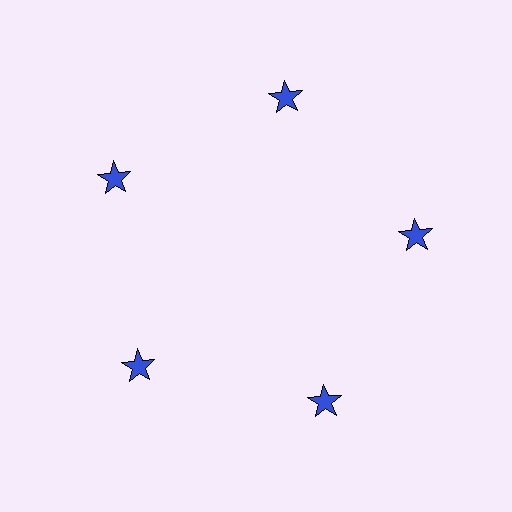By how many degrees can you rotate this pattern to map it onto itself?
The pattern maps onto itself every 72 degrees of rotation.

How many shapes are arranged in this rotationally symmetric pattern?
There are 5 shapes, arranged in 5 groups of 1.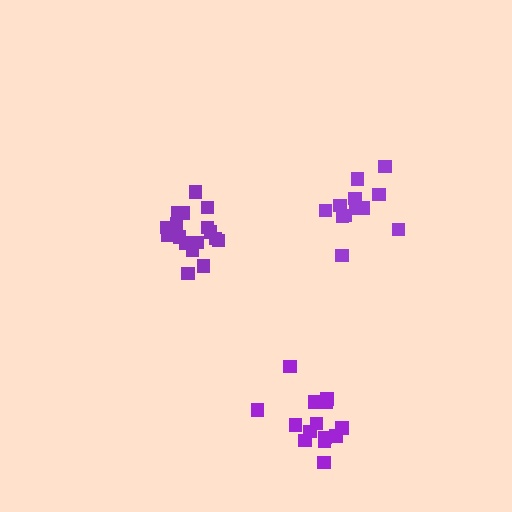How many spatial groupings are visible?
There are 3 spatial groupings.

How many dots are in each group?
Group 1: 12 dots, Group 2: 17 dots, Group 3: 14 dots (43 total).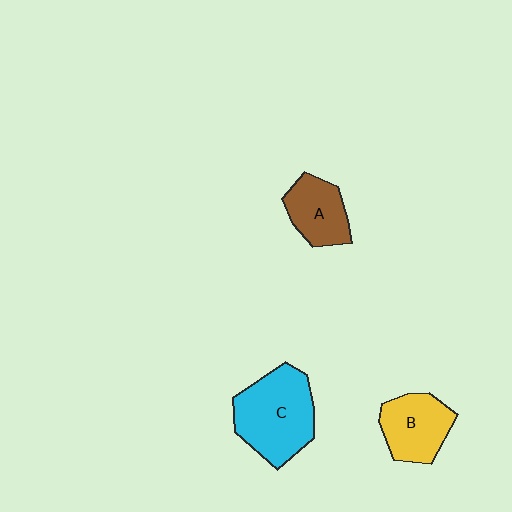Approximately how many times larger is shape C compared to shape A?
Approximately 1.7 times.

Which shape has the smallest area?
Shape A (brown).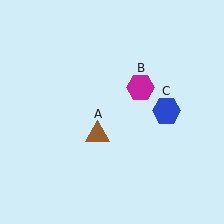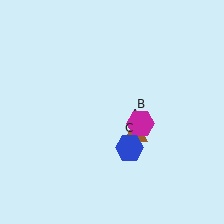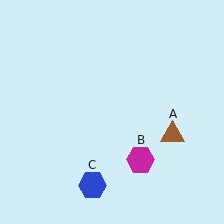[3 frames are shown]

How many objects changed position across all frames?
3 objects changed position: brown triangle (object A), magenta hexagon (object B), blue hexagon (object C).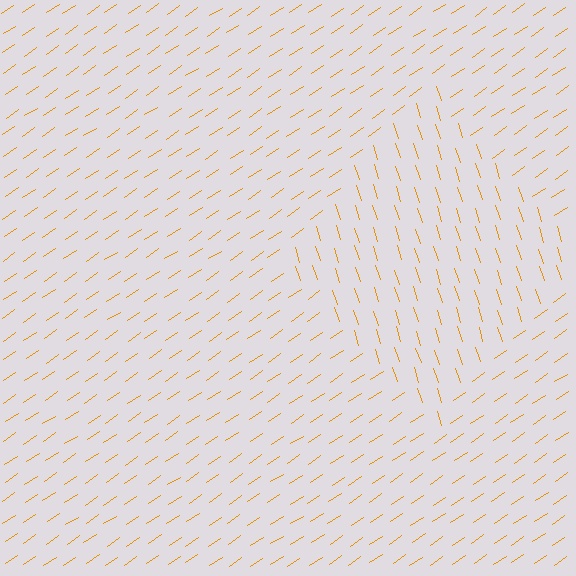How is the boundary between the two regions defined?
The boundary is defined purely by a change in line orientation (approximately 74 degrees difference). All lines are the same color and thickness.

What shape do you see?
I see a diamond.